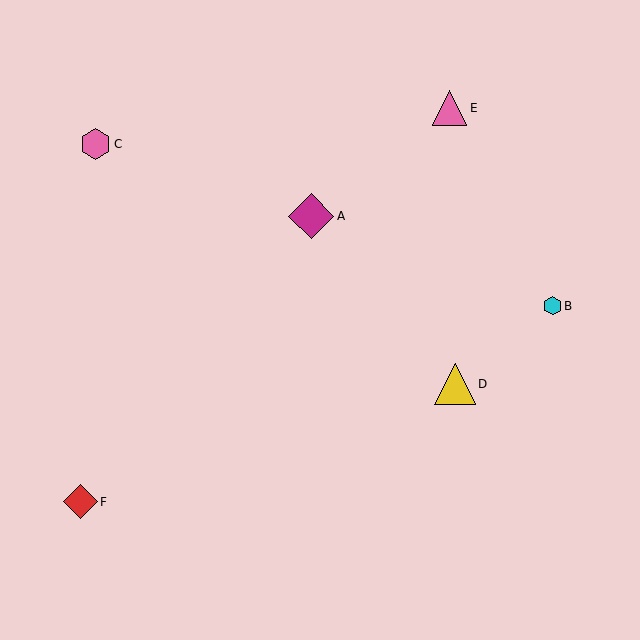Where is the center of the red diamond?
The center of the red diamond is at (80, 502).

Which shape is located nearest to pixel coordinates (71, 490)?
The red diamond (labeled F) at (80, 502) is nearest to that location.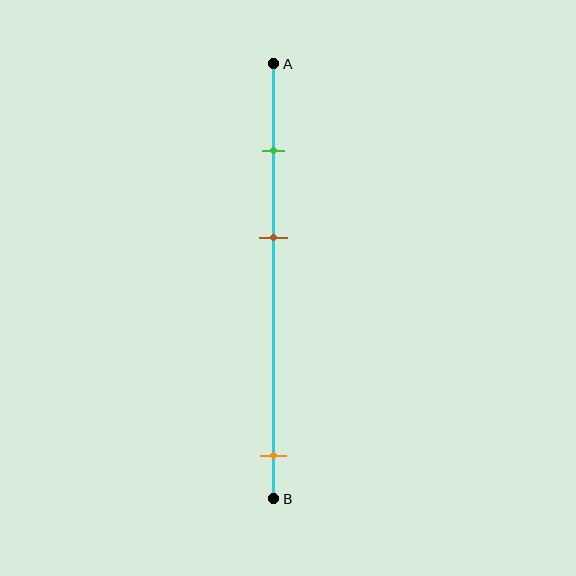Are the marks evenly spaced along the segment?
No, the marks are not evenly spaced.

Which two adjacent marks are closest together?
The green and brown marks are the closest adjacent pair.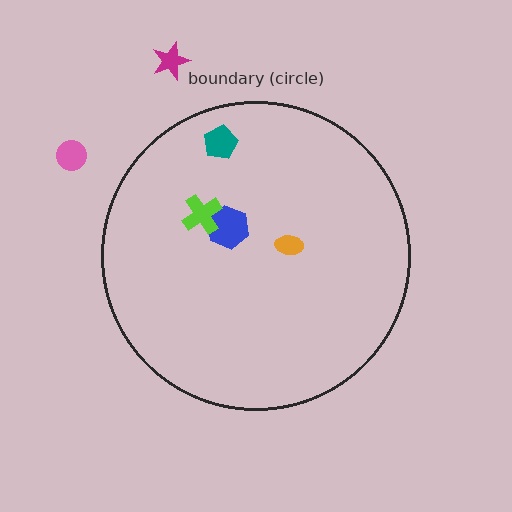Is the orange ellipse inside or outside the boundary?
Inside.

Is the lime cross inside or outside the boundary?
Inside.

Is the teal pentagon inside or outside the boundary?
Inside.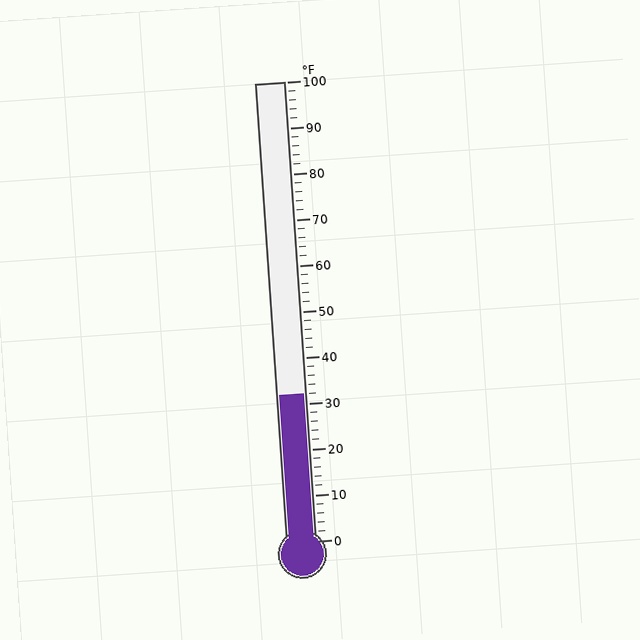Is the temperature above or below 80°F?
The temperature is below 80°F.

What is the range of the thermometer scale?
The thermometer scale ranges from 0°F to 100°F.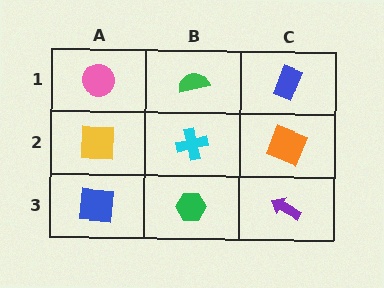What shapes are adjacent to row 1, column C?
An orange square (row 2, column C), a green semicircle (row 1, column B).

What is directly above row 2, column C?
A blue rectangle.